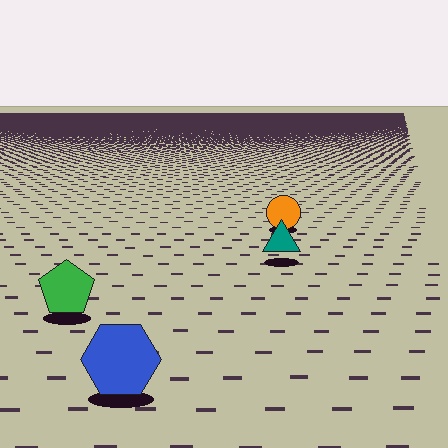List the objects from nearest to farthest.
From nearest to farthest: the blue hexagon, the green pentagon, the teal triangle, the orange circle.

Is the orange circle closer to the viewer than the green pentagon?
No. The green pentagon is closer — you can tell from the texture gradient: the ground texture is coarser near it.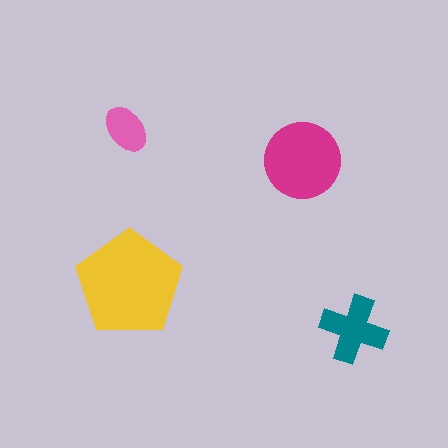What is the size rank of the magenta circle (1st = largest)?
2nd.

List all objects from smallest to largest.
The pink ellipse, the teal cross, the magenta circle, the yellow pentagon.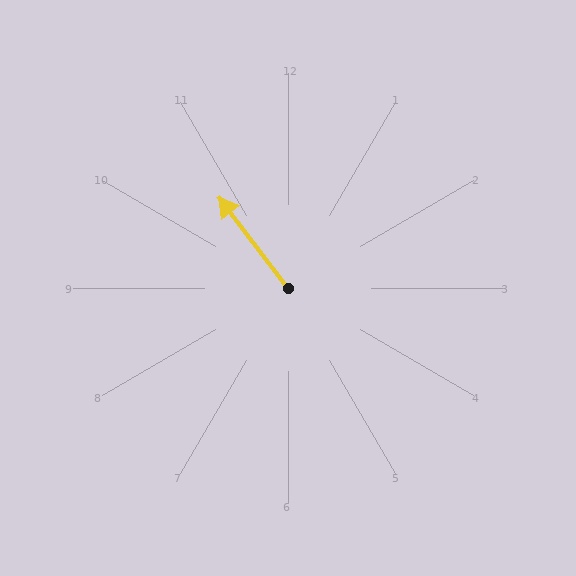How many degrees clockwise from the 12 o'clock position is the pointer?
Approximately 323 degrees.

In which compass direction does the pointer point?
Northwest.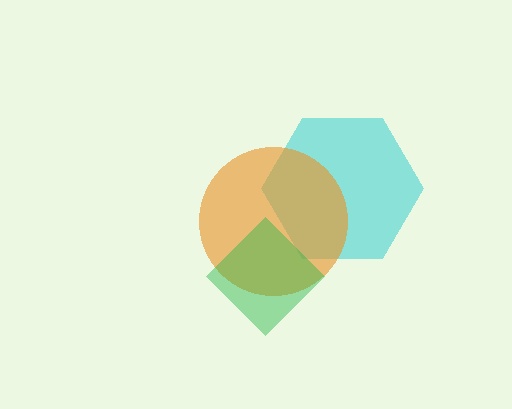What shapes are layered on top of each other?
The layered shapes are: a cyan hexagon, an orange circle, a green diamond.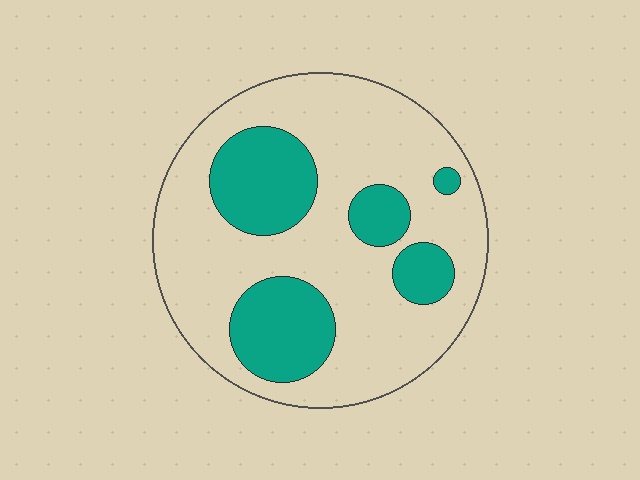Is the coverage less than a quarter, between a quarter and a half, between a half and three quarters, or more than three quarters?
Between a quarter and a half.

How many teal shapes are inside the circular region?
5.